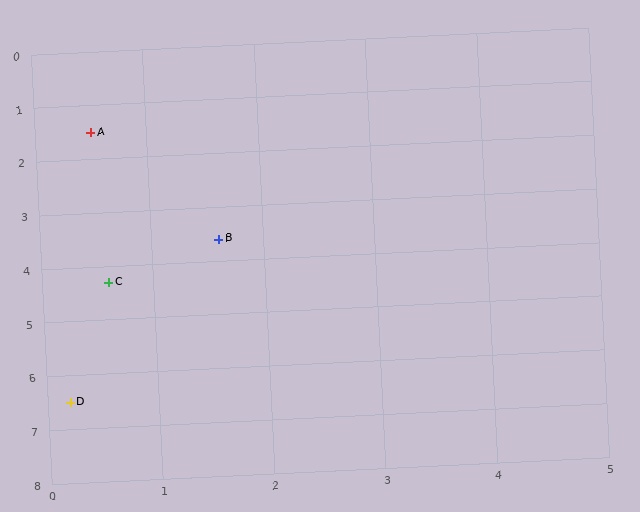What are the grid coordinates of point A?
Point A is at approximately (0.5, 1.5).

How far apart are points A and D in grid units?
Points A and D are about 5.0 grid units apart.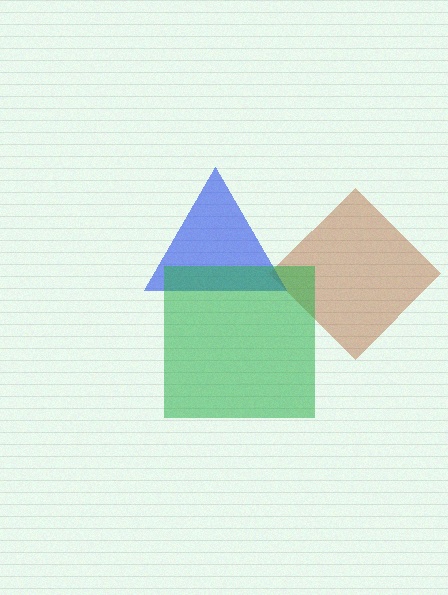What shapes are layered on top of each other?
The layered shapes are: a brown diamond, a blue triangle, a green square.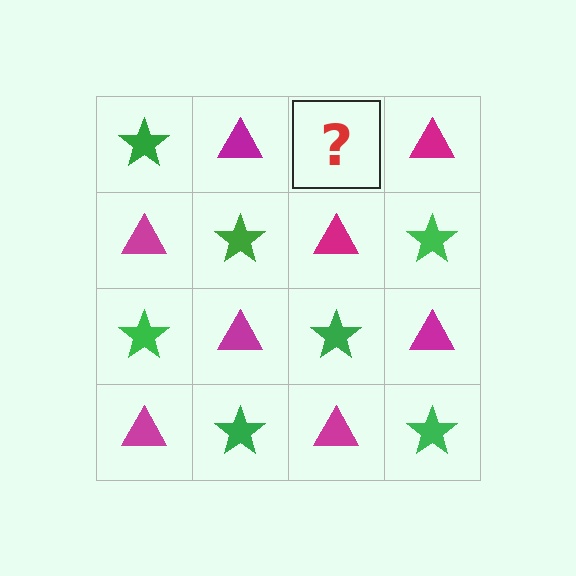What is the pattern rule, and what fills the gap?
The rule is that it alternates green star and magenta triangle in a checkerboard pattern. The gap should be filled with a green star.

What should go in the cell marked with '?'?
The missing cell should contain a green star.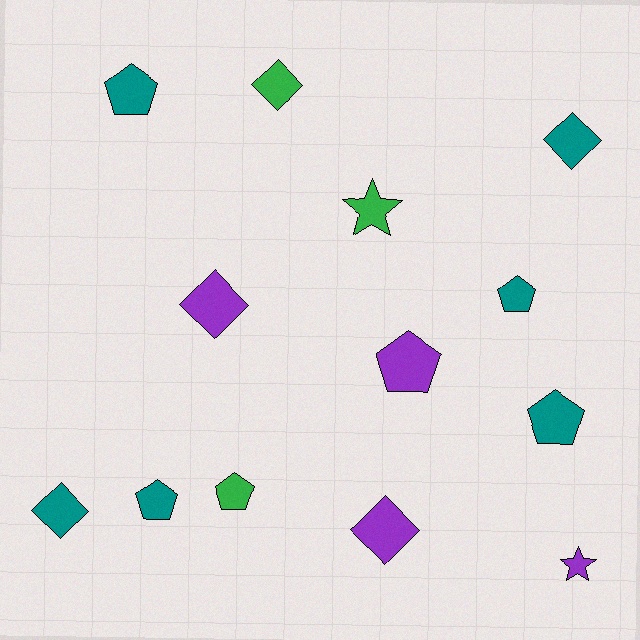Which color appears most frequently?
Teal, with 6 objects.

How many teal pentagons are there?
There are 4 teal pentagons.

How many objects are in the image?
There are 13 objects.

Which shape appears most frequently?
Pentagon, with 6 objects.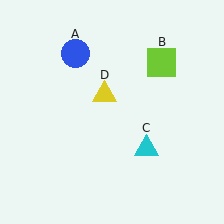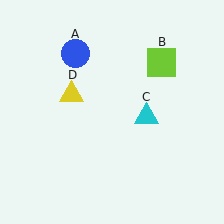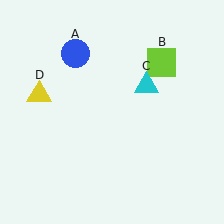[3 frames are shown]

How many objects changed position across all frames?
2 objects changed position: cyan triangle (object C), yellow triangle (object D).